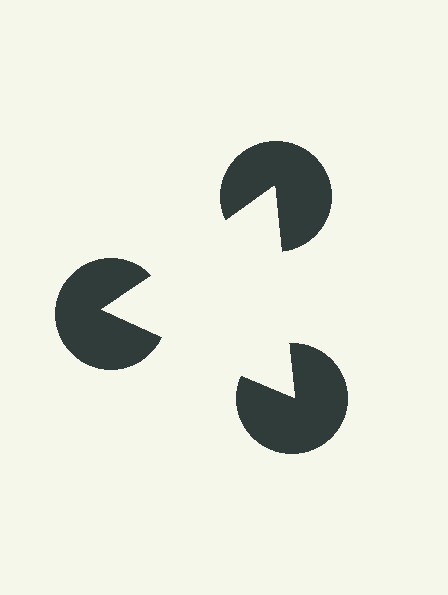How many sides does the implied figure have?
3 sides.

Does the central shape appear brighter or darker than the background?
It typically appears slightly brighter than the background, even though no actual brightness change is drawn.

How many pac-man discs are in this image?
There are 3 — one at each vertex of the illusory triangle.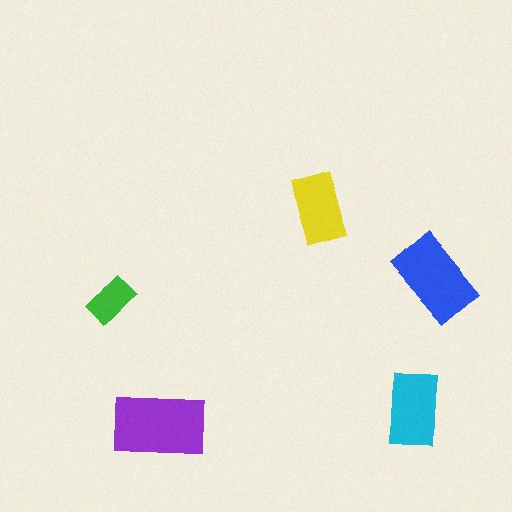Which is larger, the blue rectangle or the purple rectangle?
The purple one.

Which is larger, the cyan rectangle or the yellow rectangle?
The cyan one.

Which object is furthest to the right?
The blue rectangle is rightmost.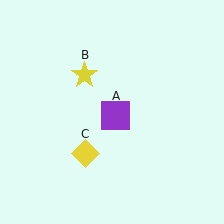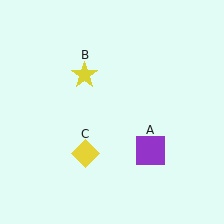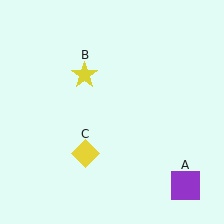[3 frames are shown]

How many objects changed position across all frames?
1 object changed position: purple square (object A).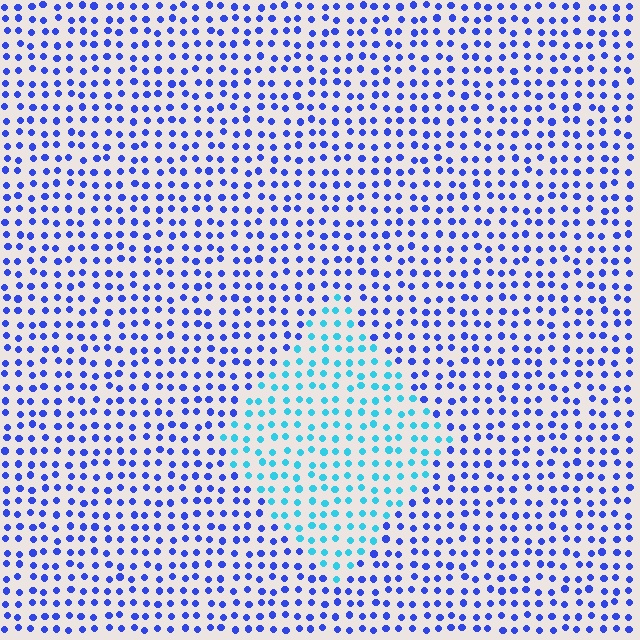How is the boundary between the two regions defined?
The boundary is defined purely by a slight shift in hue (about 46 degrees). Spacing, size, and orientation are identical on both sides.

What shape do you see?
I see a diamond.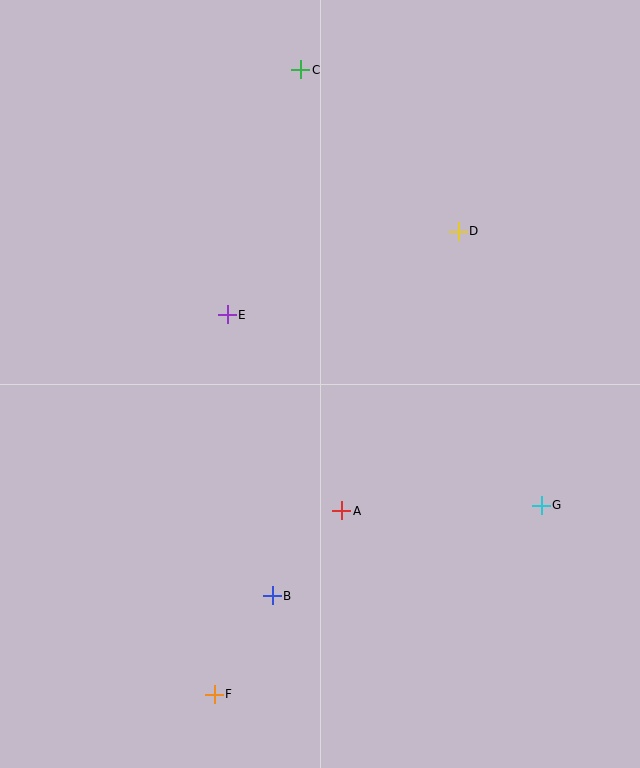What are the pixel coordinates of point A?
Point A is at (342, 511).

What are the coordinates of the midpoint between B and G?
The midpoint between B and G is at (407, 551).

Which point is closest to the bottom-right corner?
Point G is closest to the bottom-right corner.